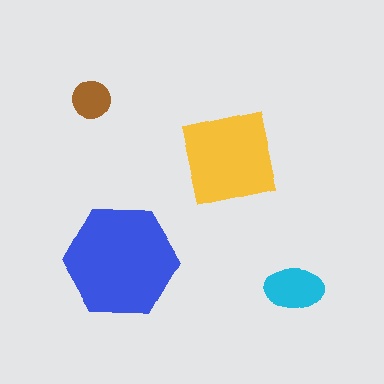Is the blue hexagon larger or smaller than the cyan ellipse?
Larger.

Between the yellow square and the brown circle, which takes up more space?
The yellow square.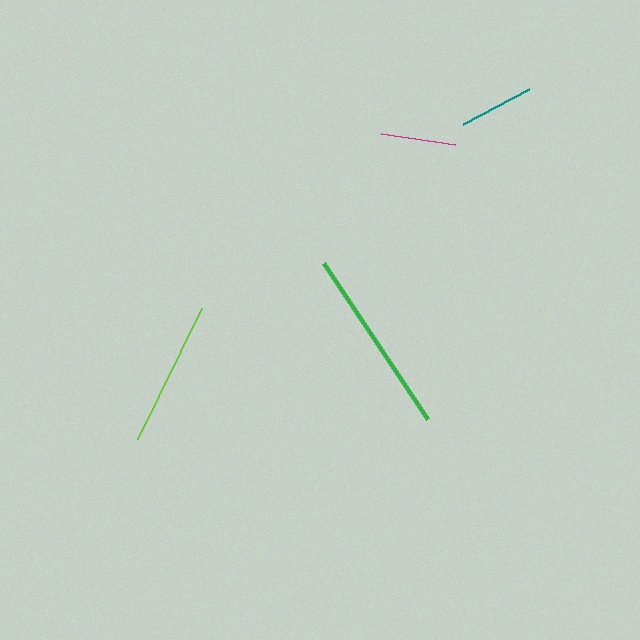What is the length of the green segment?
The green segment is approximately 187 pixels long.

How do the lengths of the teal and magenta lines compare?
The teal and magenta lines are approximately the same length.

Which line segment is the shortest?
The magenta line is the shortest at approximately 74 pixels.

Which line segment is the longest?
The green line is the longest at approximately 187 pixels.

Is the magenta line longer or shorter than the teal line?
The teal line is longer than the magenta line.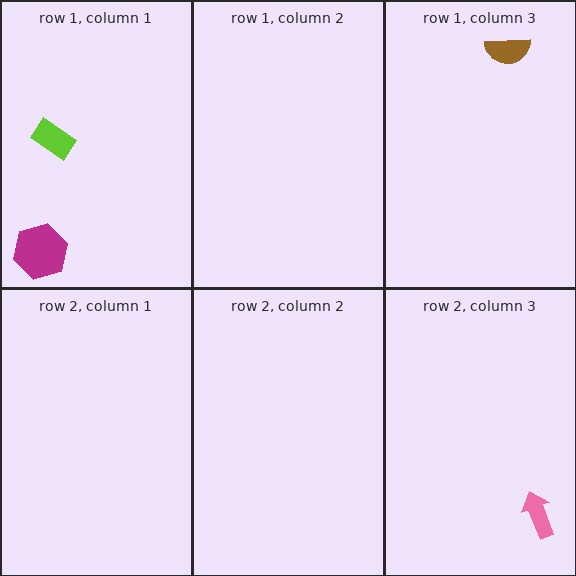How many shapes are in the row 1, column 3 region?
1.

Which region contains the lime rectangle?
The row 1, column 1 region.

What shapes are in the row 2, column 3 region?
The pink arrow.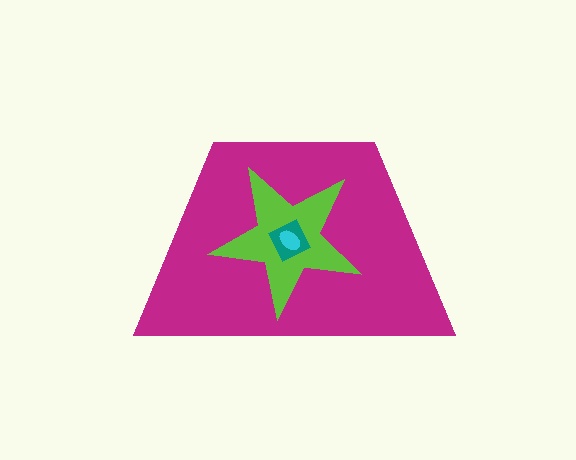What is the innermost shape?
The cyan ellipse.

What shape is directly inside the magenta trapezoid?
The lime star.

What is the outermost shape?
The magenta trapezoid.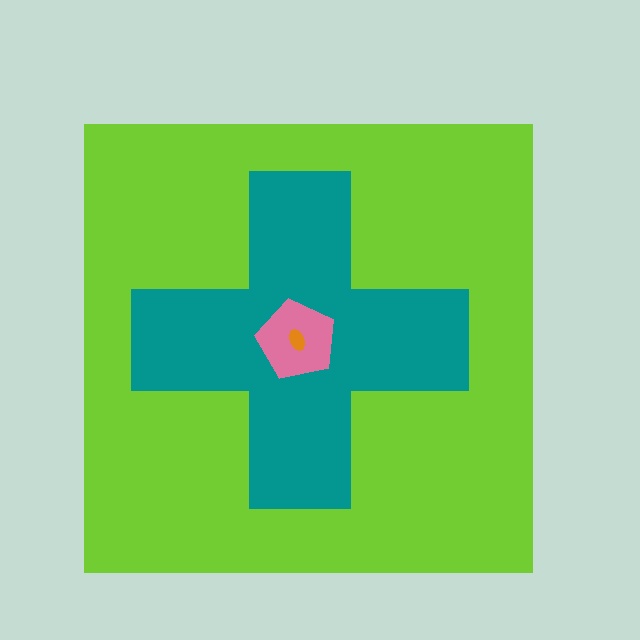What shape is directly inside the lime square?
The teal cross.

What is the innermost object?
The orange ellipse.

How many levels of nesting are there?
4.